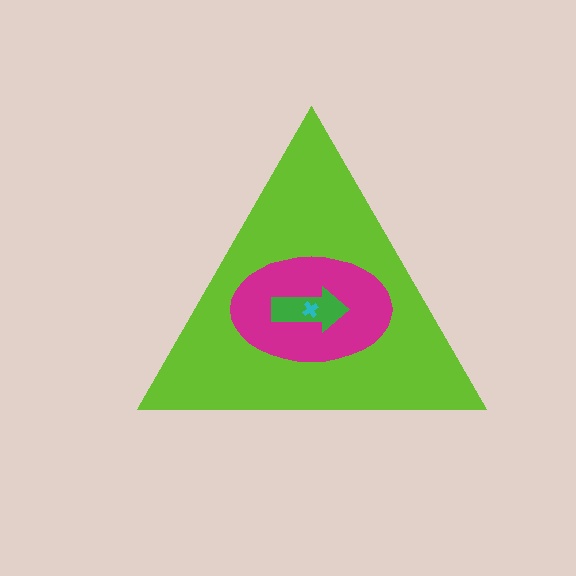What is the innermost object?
The cyan cross.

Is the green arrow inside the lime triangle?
Yes.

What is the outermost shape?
The lime triangle.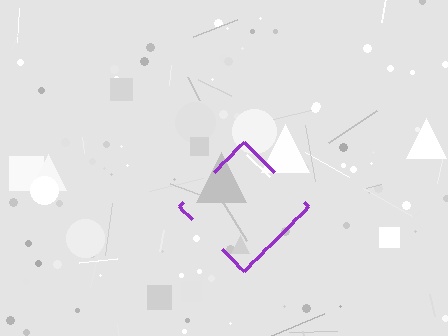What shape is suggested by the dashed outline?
The dashed outline suggests a diamond.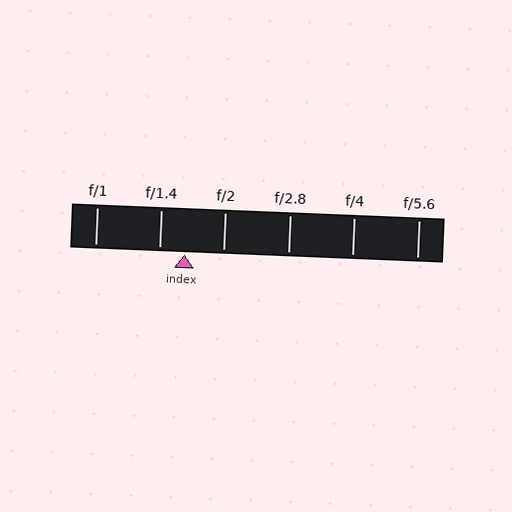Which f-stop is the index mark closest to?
The index mark is closest to f/1.4.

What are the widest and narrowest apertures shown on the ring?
The widest aperture shown is f/1 and the narrowest is f/5.6.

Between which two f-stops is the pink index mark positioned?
The index mark is between f/1.4 and f/2.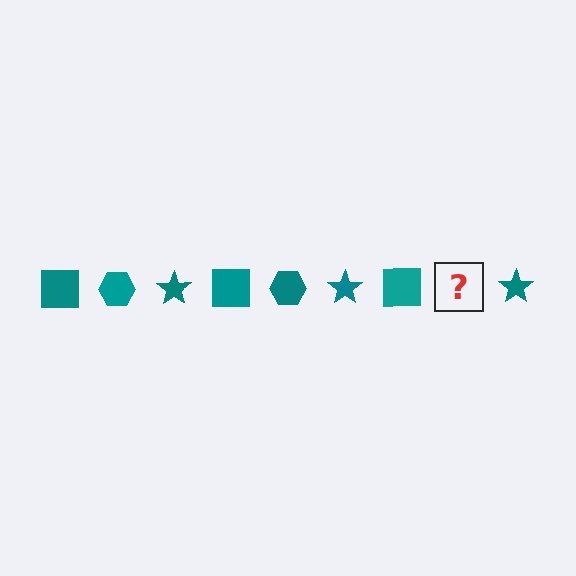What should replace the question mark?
The question mark should be replaced with a teal hexagon.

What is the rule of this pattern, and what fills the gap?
The rule is that the pattern cycles through square, hexagon, star shapes in teal. The gap should be filled with a teal hexagon.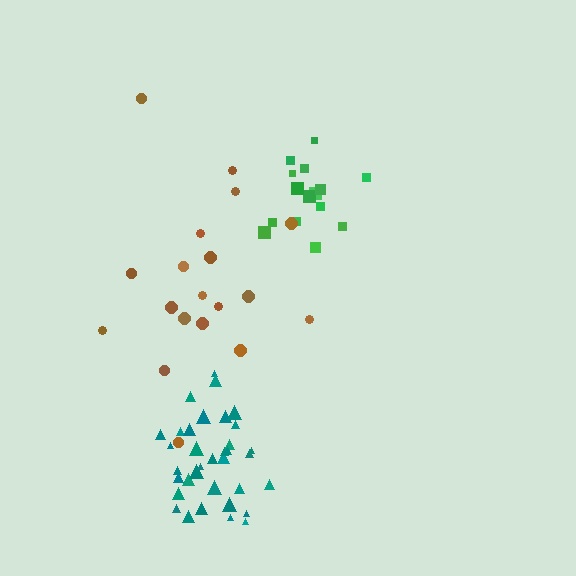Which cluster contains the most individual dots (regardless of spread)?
Teal (35).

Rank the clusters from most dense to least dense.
teal, green, brown.